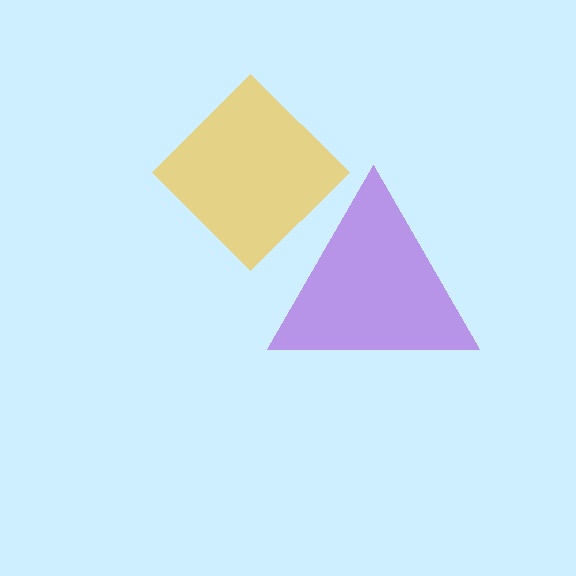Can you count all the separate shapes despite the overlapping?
Yes, there are 2 separate shapes.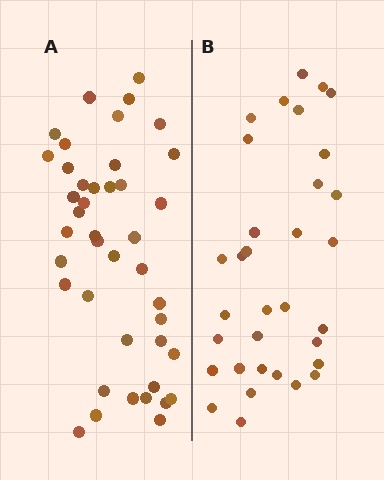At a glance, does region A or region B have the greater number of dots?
Region A (the left region) has more dots.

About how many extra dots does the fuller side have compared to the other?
Region A has roughly 8 or so more dots than region B.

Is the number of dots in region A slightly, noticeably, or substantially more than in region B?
Region A has noticeably more, but not dramatically so. The ratio is roughly 1.3 to 1.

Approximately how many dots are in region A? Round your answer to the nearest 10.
About 40 dots. (The exact count is 42, which rounds to 40.)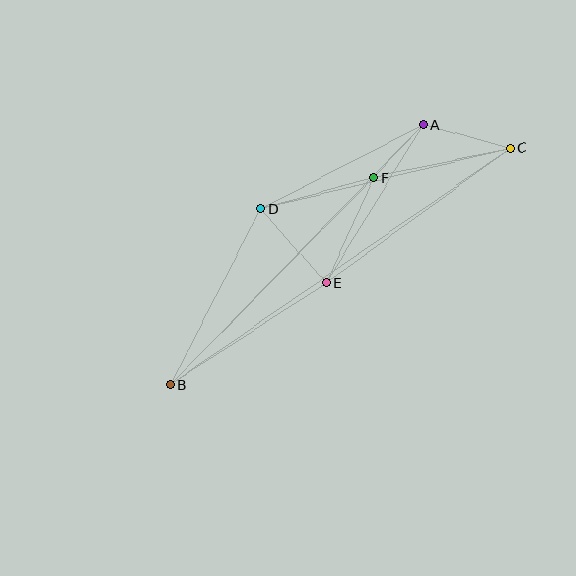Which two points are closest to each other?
Points A and F are closest to each other.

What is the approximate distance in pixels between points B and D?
The distance between B and D is approximately 197 pixels.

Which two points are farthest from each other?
Points B and C are farthest from each other.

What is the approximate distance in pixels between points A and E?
The distance between A and E is approximately 186 pixels.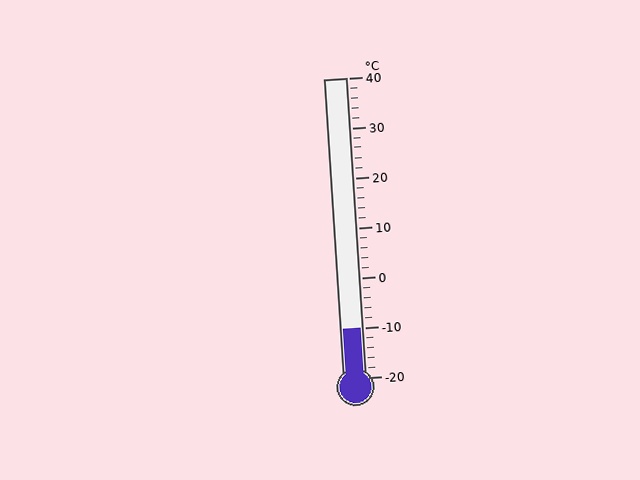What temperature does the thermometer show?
The thermometer shows approximately -10°C.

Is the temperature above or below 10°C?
The temperature is below 10°C.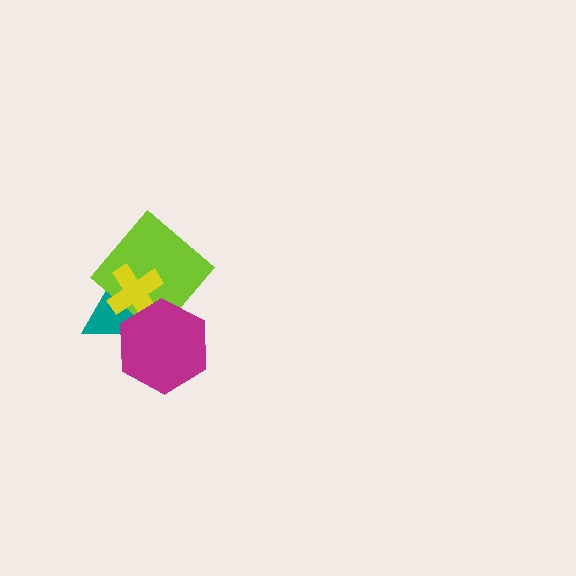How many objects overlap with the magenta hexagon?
3 objects overlap with the magenta hexagon.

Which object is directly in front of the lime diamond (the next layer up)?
The yellow cross is directly in front of the lime diamond.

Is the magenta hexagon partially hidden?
No, no other shape covers it.